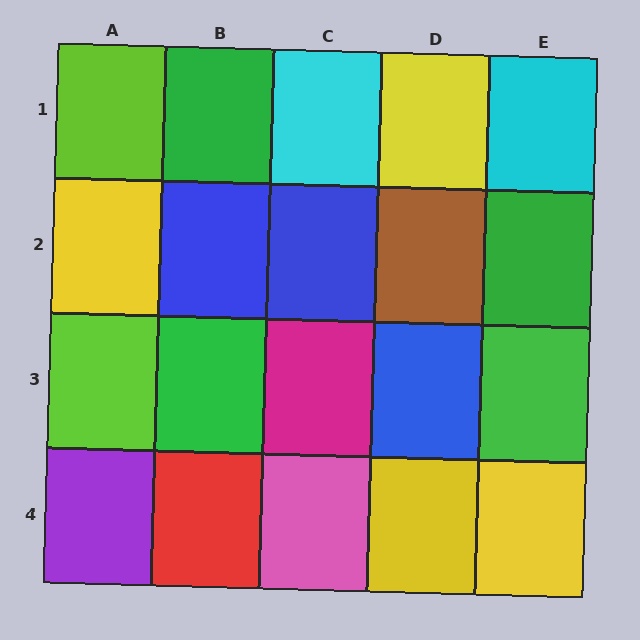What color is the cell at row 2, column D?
Brown.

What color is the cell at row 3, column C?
Magenta.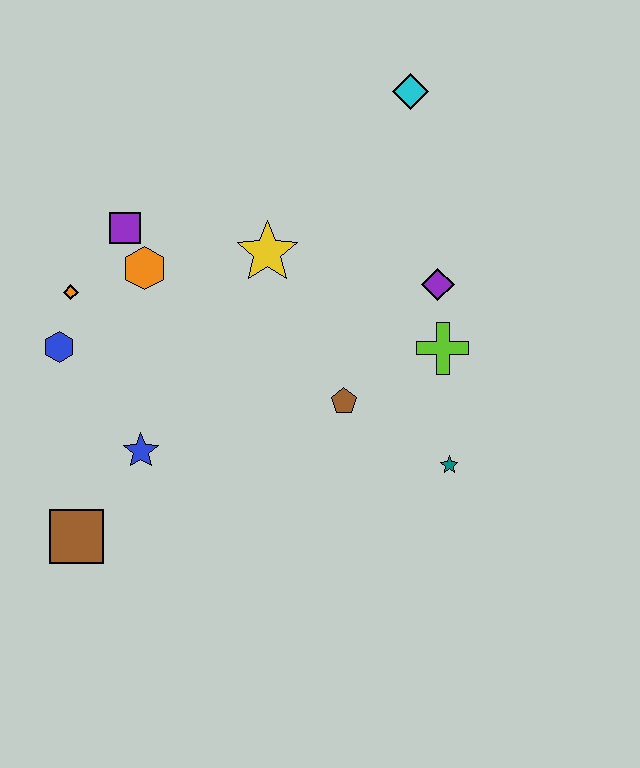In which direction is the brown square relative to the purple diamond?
The brown square is to the left of the purple diamond.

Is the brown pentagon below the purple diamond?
Yes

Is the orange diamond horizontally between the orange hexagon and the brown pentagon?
No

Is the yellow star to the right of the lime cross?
No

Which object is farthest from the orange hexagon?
The teal star is farthest from the orange hexagon.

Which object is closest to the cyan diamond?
The purple diamond is closest to the cyan diamond.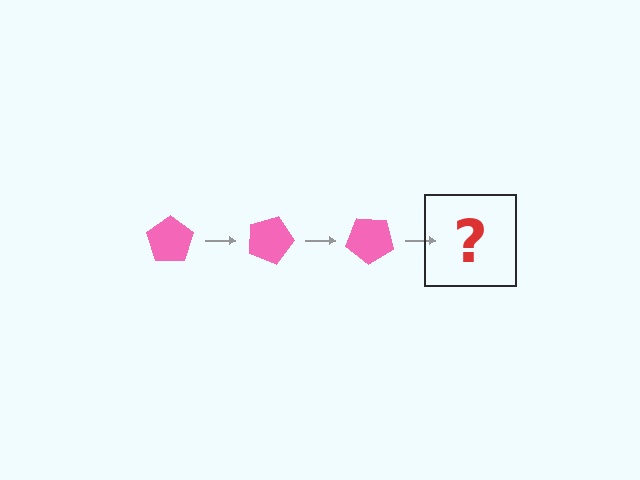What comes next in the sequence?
The next element should be a pink pentagon rotated 60 degrees.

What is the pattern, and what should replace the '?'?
The pattern is that the pentagon rotates 20 degrees each step. The '?' should be a pink pentagon rotated 60 degrees.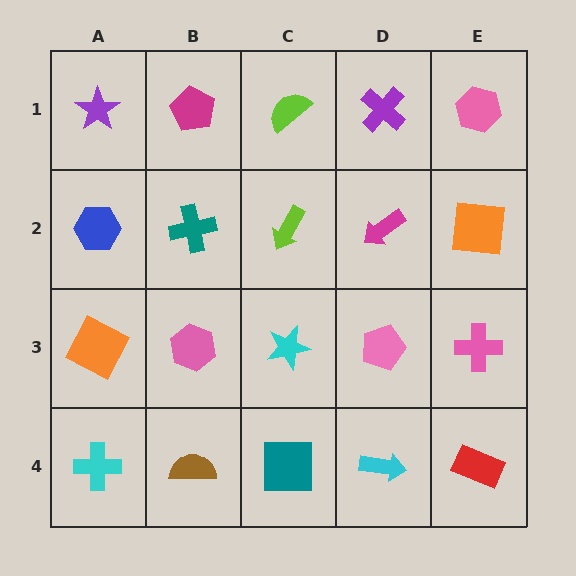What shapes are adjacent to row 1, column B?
A teal cross (row 2, column B), a purple star (row 1, column A), a lime semicircle (row 1, column C).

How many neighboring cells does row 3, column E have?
3.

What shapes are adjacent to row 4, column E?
A pink cross (row 3, column E), a cyan arrow (row 4, column D).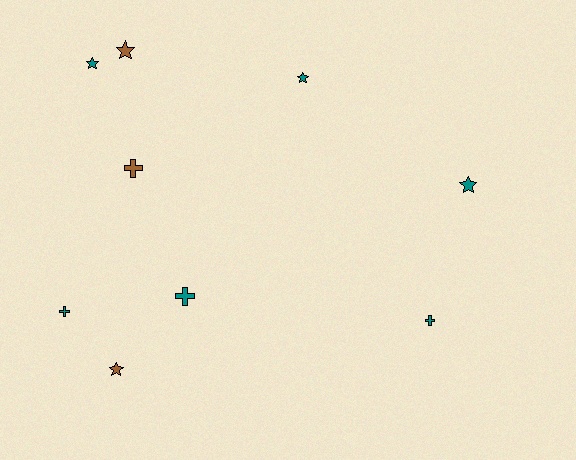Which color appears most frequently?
Teal, with 6 objects.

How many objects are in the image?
There are 9 objects.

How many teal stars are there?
There are 3 teal stars.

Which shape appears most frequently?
Star, with 5 objects.